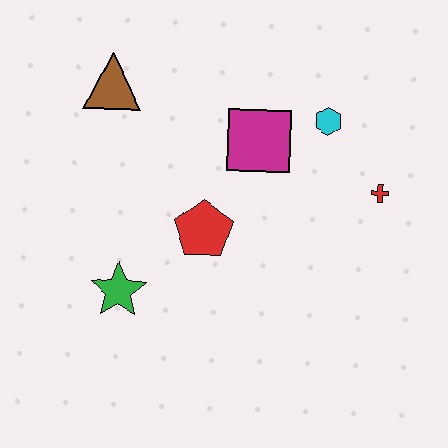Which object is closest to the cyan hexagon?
The magenta square is closest to the cyan hexagon.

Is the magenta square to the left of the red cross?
Yes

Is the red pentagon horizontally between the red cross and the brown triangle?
Yes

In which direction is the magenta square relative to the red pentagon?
The magenta square is above the red pentagon.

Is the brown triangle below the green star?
No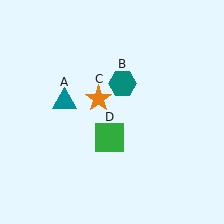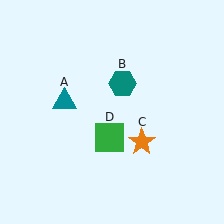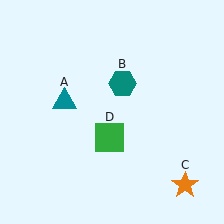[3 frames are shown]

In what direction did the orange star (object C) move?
The orange star (object C) moved down and to the right.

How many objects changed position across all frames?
1 object changed position: orange star (object C).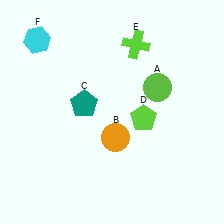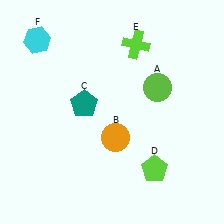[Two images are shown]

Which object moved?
The lime pentagon (D) moved down.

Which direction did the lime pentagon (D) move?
The lime pentagon (D) moved down.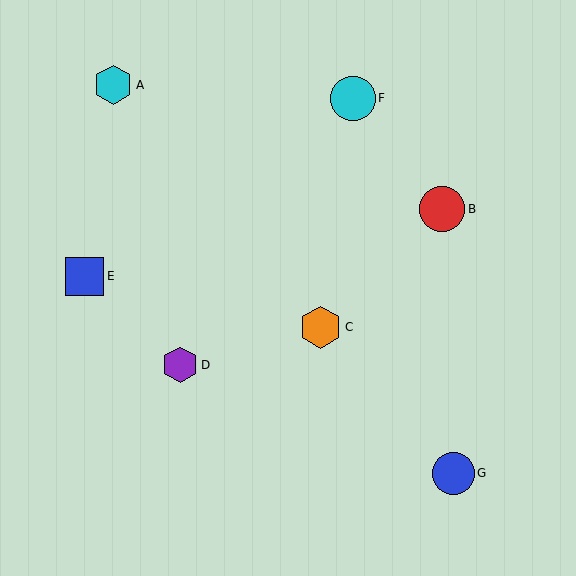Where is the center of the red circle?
The center of the red circle is at (442, 209).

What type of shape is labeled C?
Shape C is an orange hexagon.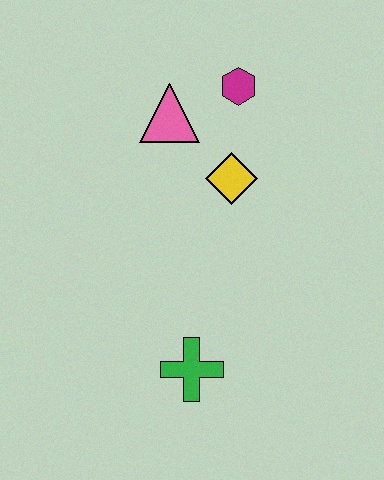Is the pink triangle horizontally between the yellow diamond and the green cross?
No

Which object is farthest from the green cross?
The magenta hexagon is farthest from the green cross.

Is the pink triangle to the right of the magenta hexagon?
No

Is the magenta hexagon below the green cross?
No